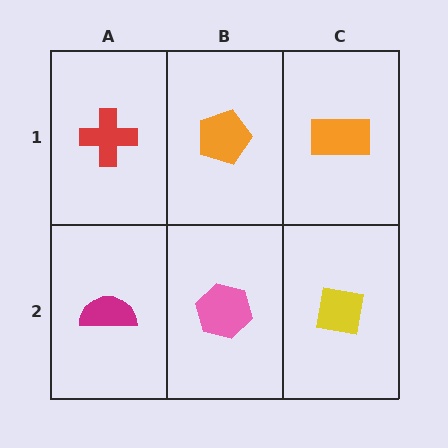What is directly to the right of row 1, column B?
An orange rectangle.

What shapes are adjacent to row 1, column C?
A yellow square (row 2, column C), an orange pentagon (row 1, column B).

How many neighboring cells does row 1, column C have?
2.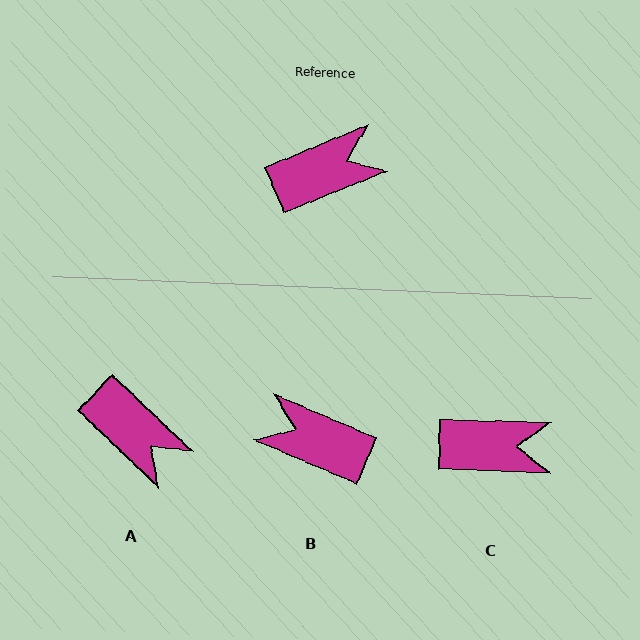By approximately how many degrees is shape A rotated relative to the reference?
Approximately 66 degrees clockwise.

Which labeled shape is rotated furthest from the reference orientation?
B, about 135 degrees away.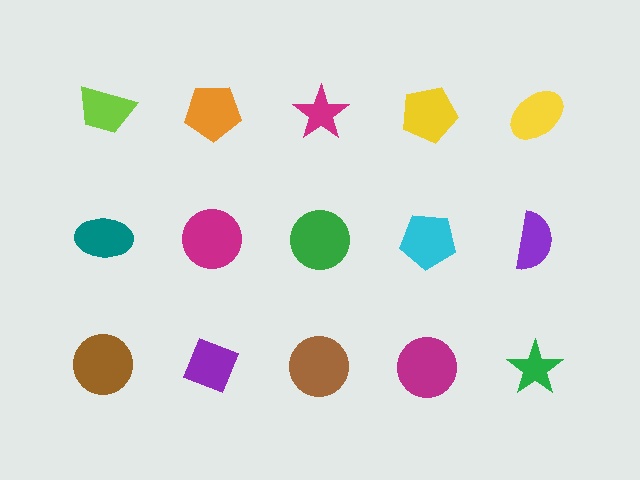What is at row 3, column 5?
A green star.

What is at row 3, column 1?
A brown circle.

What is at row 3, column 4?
A magenta circle.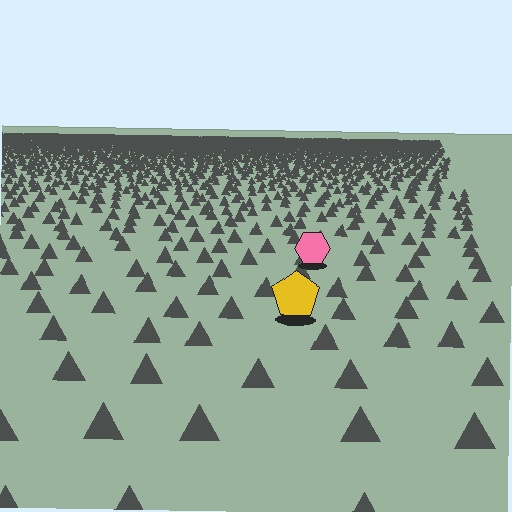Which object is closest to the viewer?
The yellow pentagon is closest. The texture marks near it are larger and more spread out.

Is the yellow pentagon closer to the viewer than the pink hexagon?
Yes. The yellow pentagon is closer — you can tell from the texture gradient: the ground texture is coarser near it.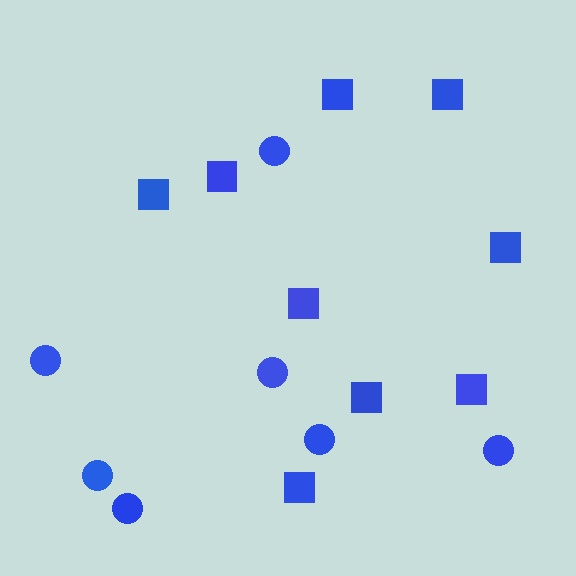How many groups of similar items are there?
There are 2 groups: one group of circles (7) and one group of squares (9).